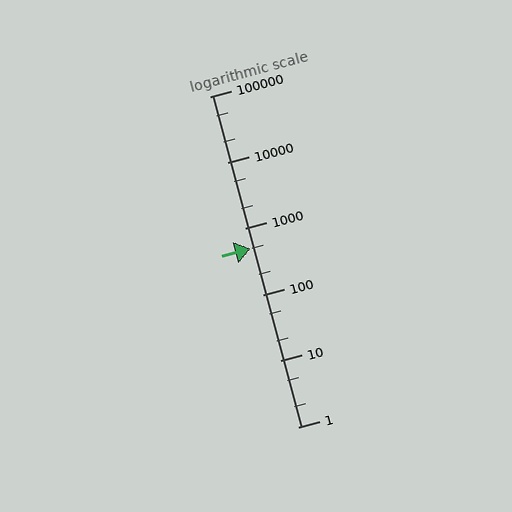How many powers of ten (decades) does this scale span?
The scale spans 5 decades, from 1 to 100000.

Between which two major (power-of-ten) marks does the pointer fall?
The pointer is between 100 and 1000.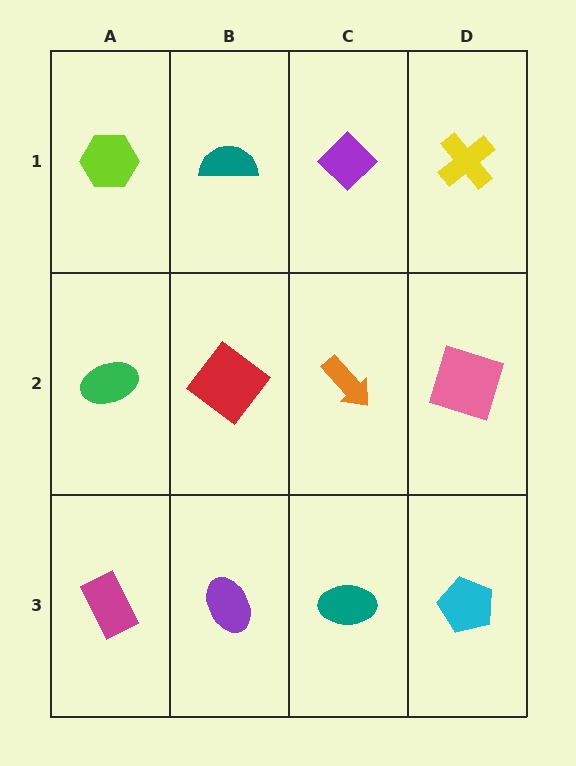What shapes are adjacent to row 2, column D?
A yellow cross (row 1, column D), a cyan pentagon (row 3, column D), an orange arrow (row 2, column C).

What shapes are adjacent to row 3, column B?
A red diamond (row 2, column B), a magenta rectangle (row 3, column A), a teal ellipse (row 3, column C).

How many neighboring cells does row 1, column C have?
3.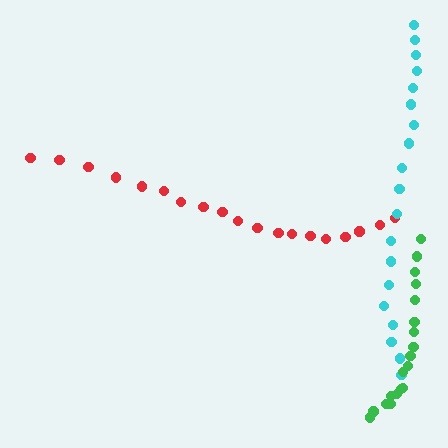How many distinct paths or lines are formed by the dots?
There are 3 distinct paths.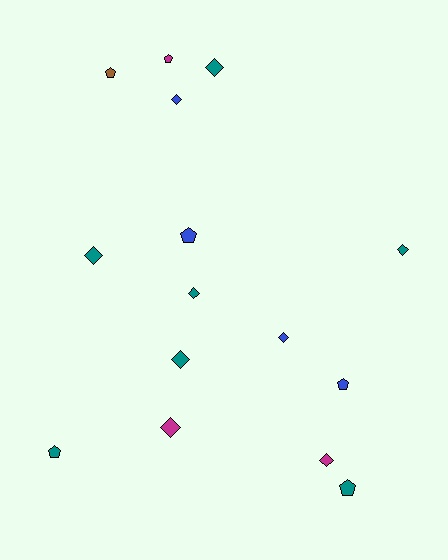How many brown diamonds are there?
There are no brown diamonds.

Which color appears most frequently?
Teal, with 7 objects.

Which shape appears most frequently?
Diamond, with 9 objects.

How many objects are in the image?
There are 15 objects.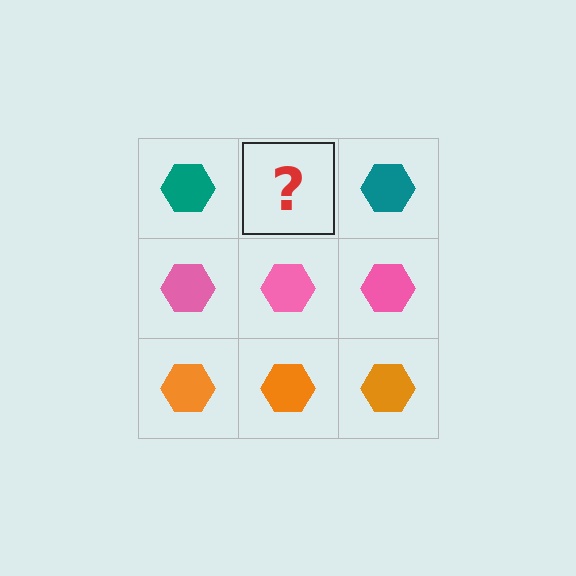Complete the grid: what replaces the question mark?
The question mark should be replaced with a teal hexagon.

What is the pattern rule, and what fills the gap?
The rule is that each row has a consistent color. The gap should be filled with a teal hexagon.